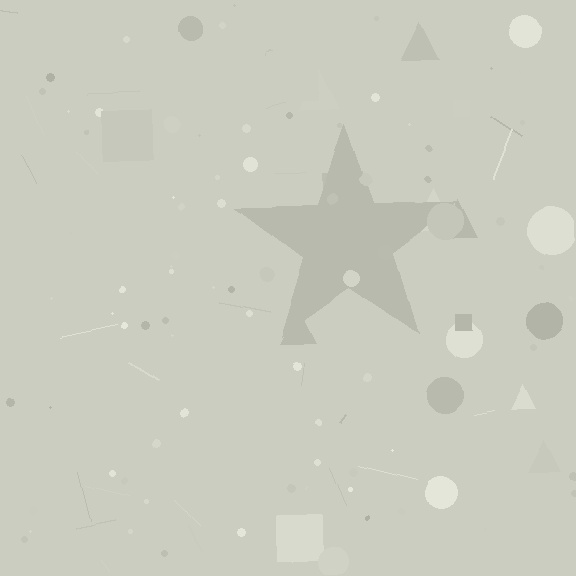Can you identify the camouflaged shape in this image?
The camouflaged shape is a star.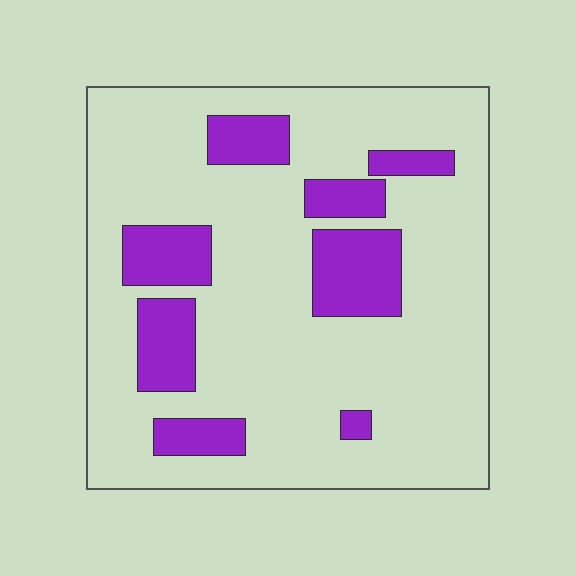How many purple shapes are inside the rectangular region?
8.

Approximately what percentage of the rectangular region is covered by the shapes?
Approximately 20%.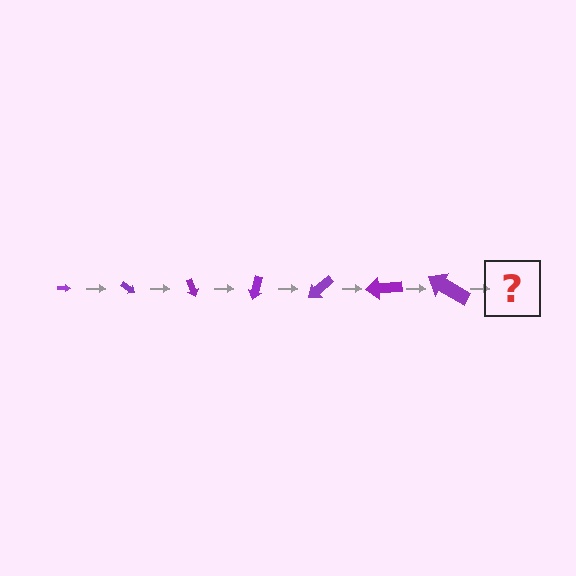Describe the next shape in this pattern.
It should be an arrow, larger than the previous one and rotated 245 degrees from the start.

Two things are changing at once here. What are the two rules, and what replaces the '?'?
The two rules are that the arrow grows larger each step and it rotates 35 degrees each step. The '?' should be an arrow, larger than the previous one and rotated 245 degrees from the start.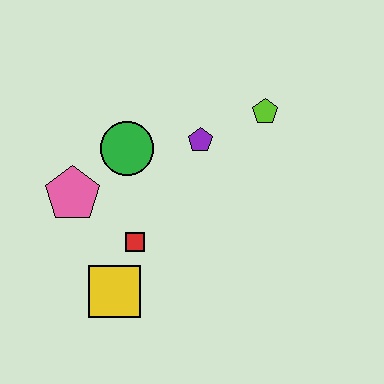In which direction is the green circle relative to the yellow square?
The green circle is above the yellow square.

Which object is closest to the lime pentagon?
The purple pentagon is closest to the lime pentagon.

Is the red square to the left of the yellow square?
No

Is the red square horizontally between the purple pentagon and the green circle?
Yes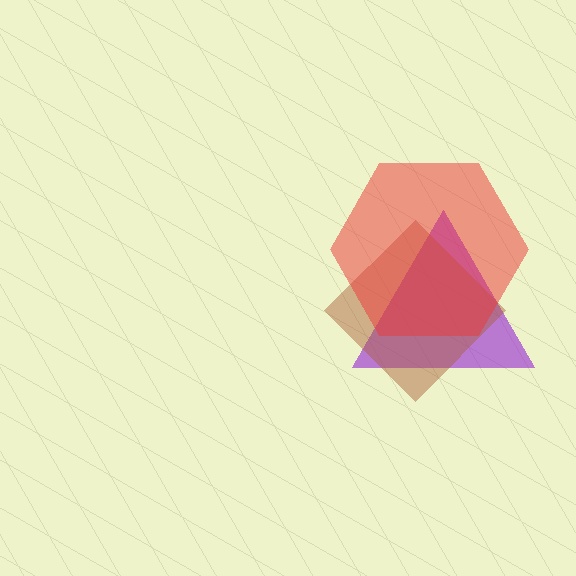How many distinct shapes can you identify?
There are 3 distinct shapes: a purple triangle, a brown diamond, a red hexagon.